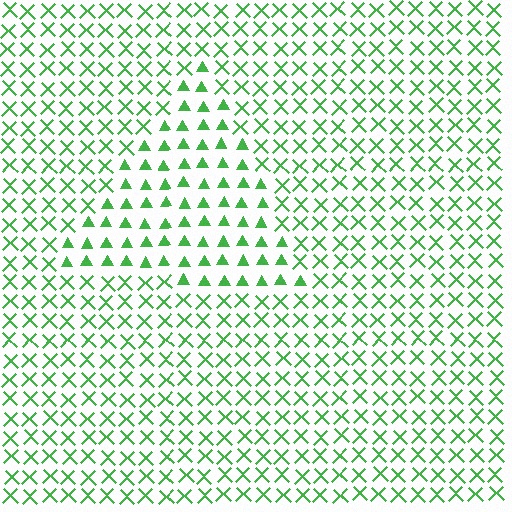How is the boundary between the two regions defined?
The boundary is defined by a change in element shape: triangles inside vs. X marks outside. All elements share the same color and spacing.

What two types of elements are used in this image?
The image uses triangles inside the triangle region and X marks outside it.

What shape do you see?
I see a triangle.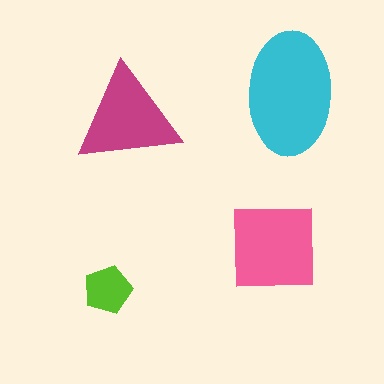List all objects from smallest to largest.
The lime pentagon, the magenta triangle, the pink square, the cyan ellipse.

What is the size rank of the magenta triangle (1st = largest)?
3rd.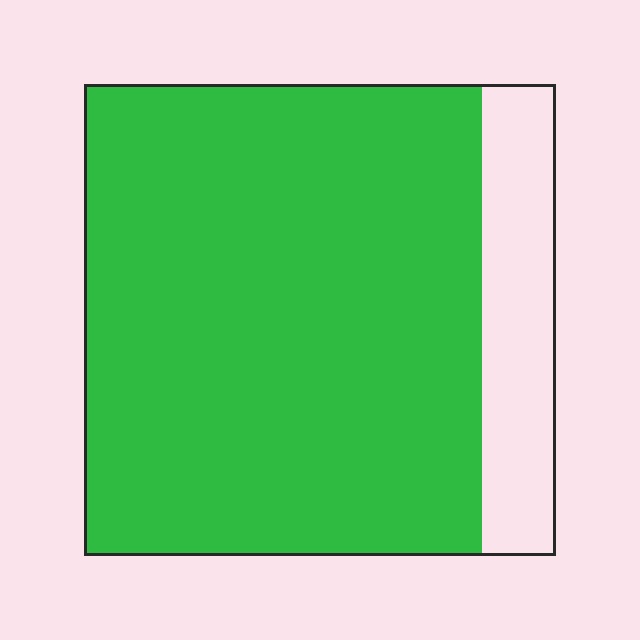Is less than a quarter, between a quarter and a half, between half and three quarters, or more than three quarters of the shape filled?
More than three quarters.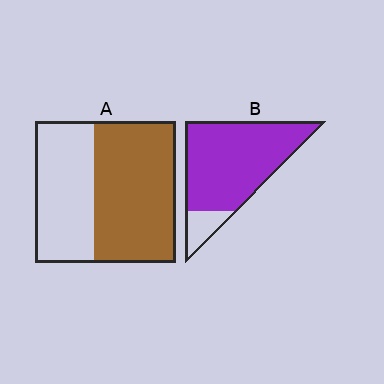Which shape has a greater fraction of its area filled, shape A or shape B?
Shape B.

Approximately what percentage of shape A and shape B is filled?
A is approximately 60% and B is approximately 85%.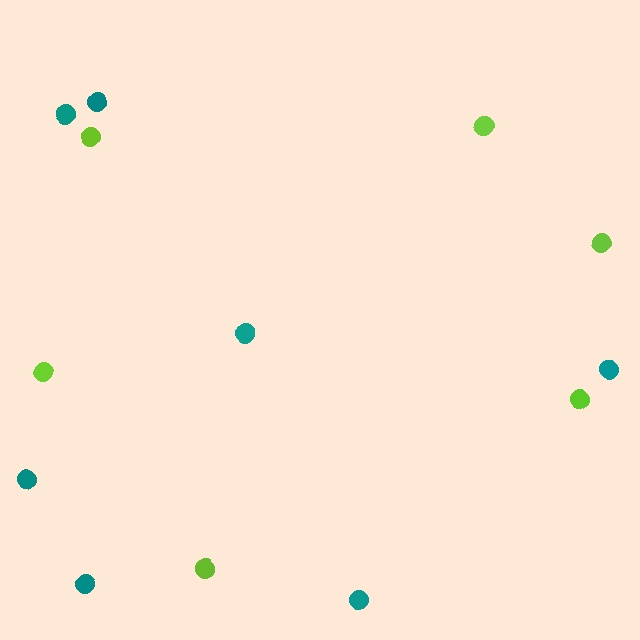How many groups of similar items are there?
There are 2 groups: one group of lime circles (6) and one group of teal circles (7).